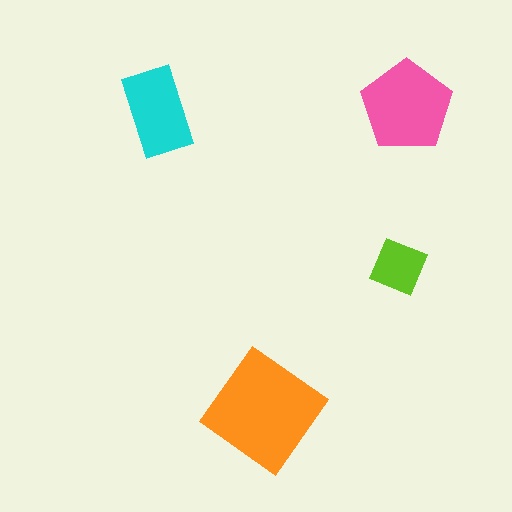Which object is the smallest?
The lime diamond.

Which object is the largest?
The orange diamond.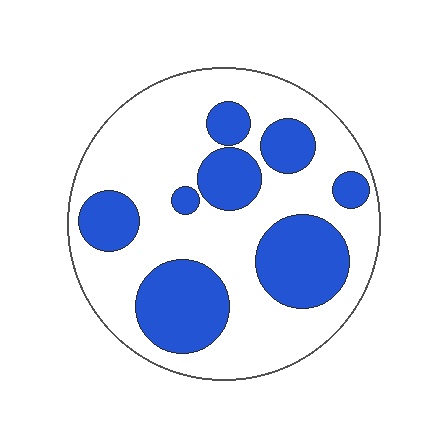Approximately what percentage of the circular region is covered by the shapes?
Approximately 35%.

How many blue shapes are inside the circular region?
8.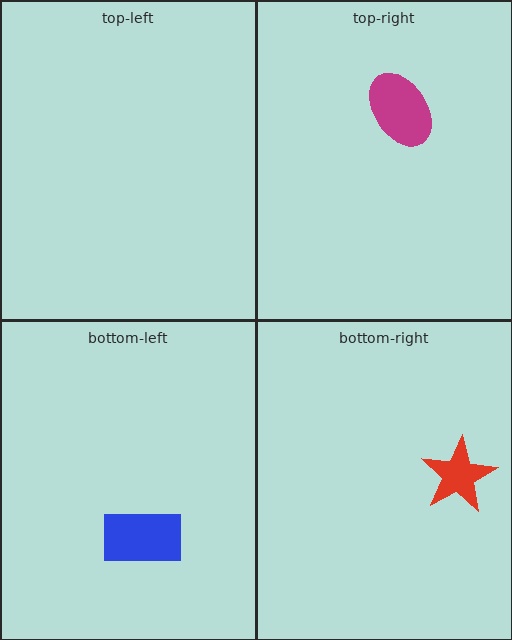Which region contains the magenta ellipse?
The top-right region.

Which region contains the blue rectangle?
The bottom-left region.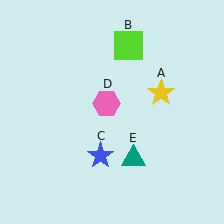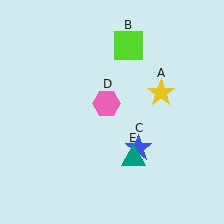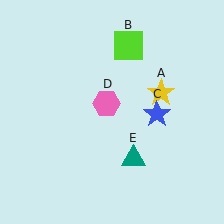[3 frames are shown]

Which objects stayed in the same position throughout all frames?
Yellow star (object A) and lime square (object B) and pink hexagon (object D) and teal triangle (object E) remained stationary.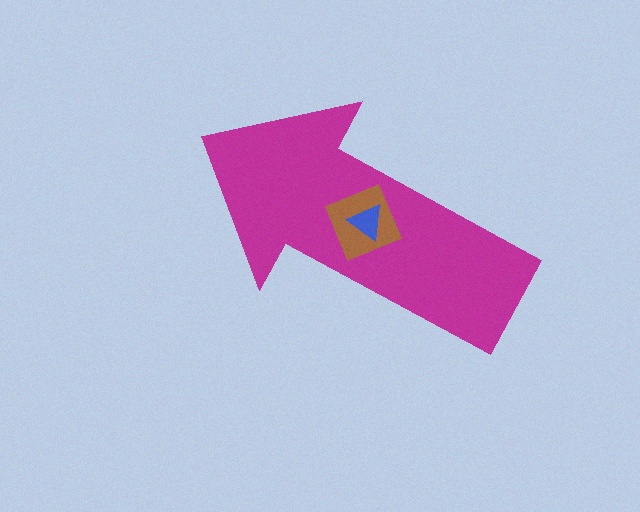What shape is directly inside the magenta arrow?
The brown square.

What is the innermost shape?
The blue triangle.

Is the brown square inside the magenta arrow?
Yes.